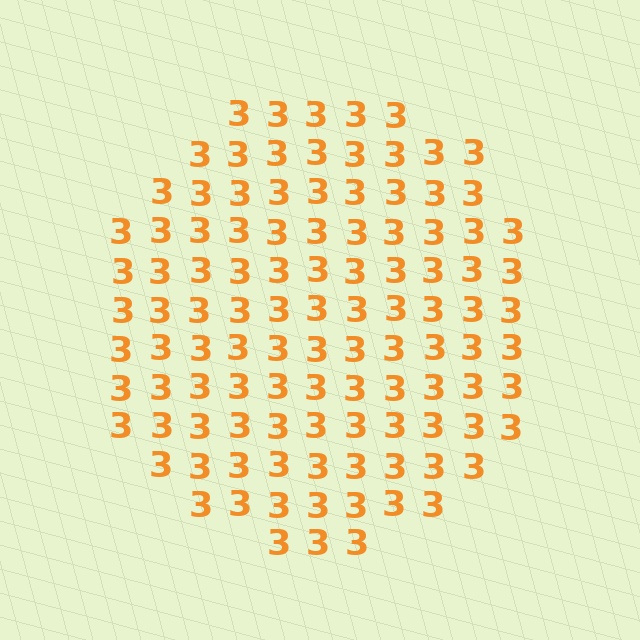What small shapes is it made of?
It is made of small digit 3's.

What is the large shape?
The large shape is a circle.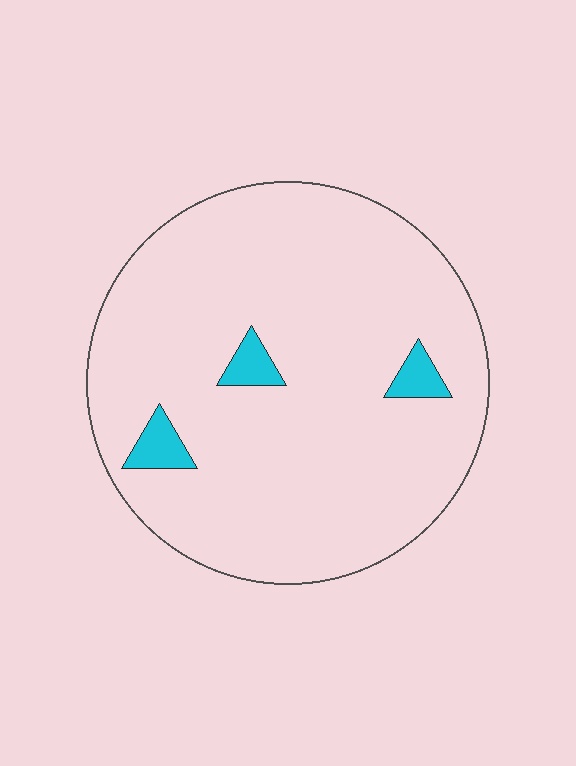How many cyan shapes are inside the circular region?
3.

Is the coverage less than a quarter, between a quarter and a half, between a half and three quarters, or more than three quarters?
Less than a quarter.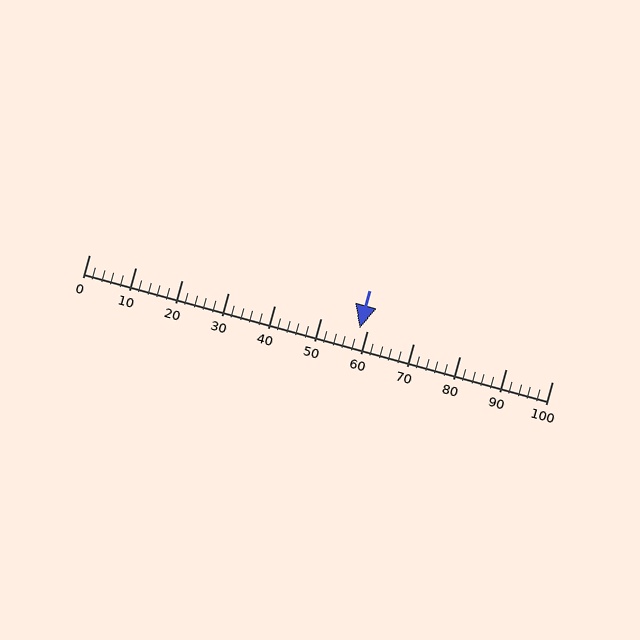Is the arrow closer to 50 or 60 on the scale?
The arrow is closer to 60.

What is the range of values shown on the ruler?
The ruler shows values from 0 to 100.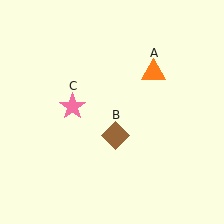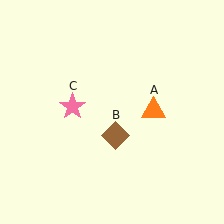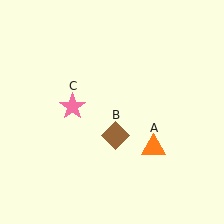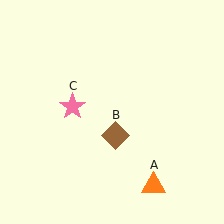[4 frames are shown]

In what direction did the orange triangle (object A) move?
The orange triangle (object A) moved down.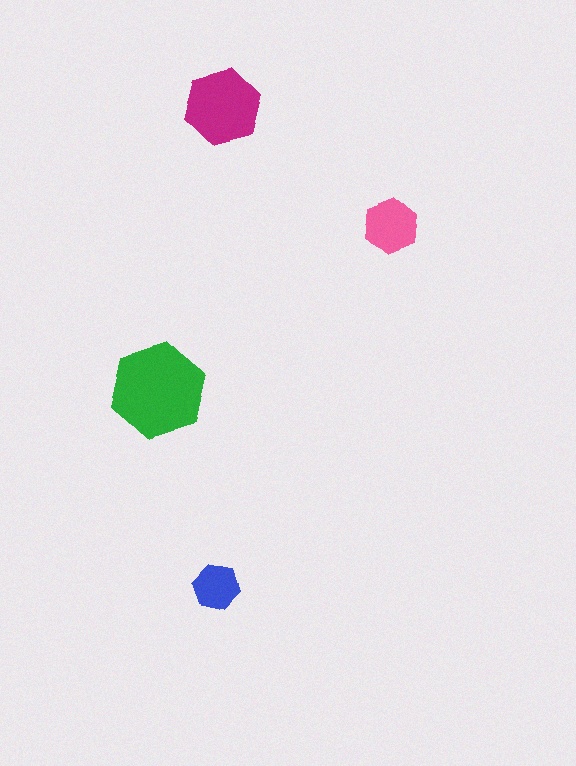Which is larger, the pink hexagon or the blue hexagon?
The pink one.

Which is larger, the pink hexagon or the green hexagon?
The green one.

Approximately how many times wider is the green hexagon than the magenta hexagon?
About 1.5 times wider.